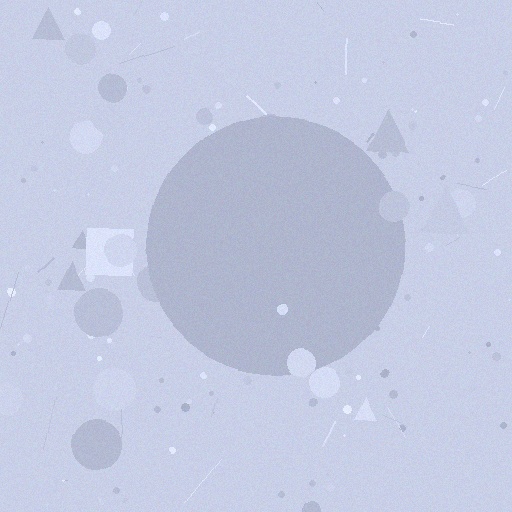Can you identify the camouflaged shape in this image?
The camouflaged shape is a circle.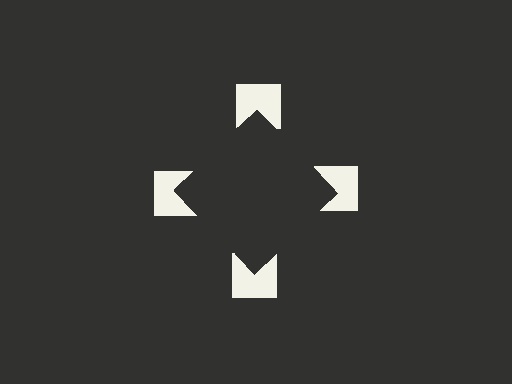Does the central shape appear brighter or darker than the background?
It typically appears slightly darker than the background, even though no actual brightness change is drawn.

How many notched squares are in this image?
There are 4 — one at each vertex of the illusory square.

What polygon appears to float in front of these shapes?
An illusory square — its edges are inferred from the aligned wedge cuts in the notched squares, not physically drawn.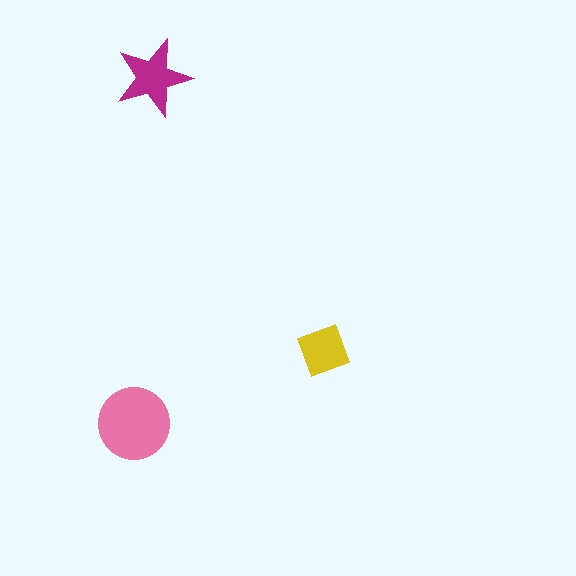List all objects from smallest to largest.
The yellow diamond, the magenta star, the pink circle.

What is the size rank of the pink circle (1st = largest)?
1st.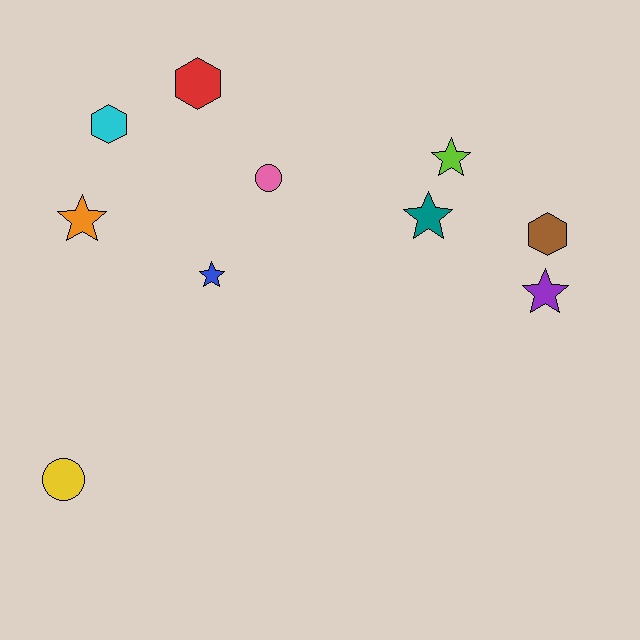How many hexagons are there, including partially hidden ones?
There are 3 hexagons.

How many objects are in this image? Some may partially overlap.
There are 10 objects.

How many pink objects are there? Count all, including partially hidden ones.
There is 1 pink object.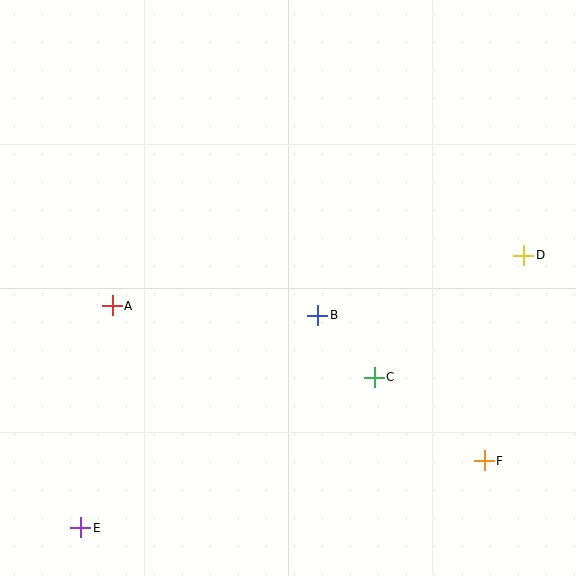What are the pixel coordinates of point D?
Point D is at (524, 255).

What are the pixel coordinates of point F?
Point F is at (484, 461).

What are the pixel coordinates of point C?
Point C is at (374, 377).